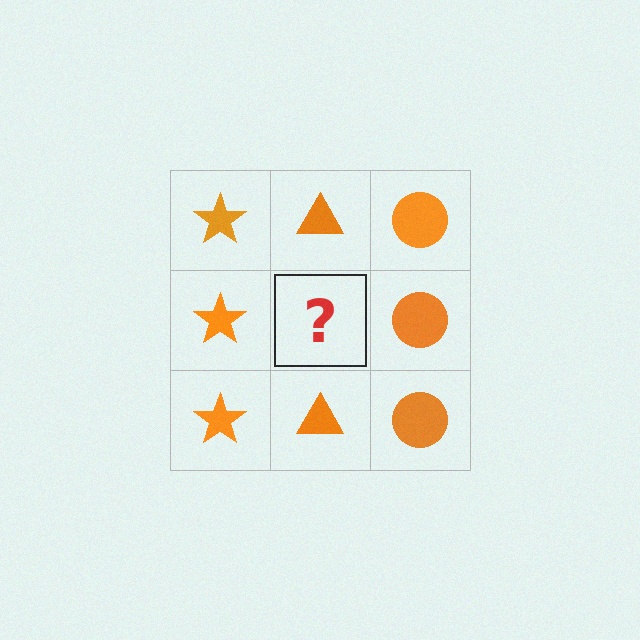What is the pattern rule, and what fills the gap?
The rule is that each column has a consistent shape. The gap should be filled with an orange triangle.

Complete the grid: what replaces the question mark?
The question mark should be replaced with an orange triangle.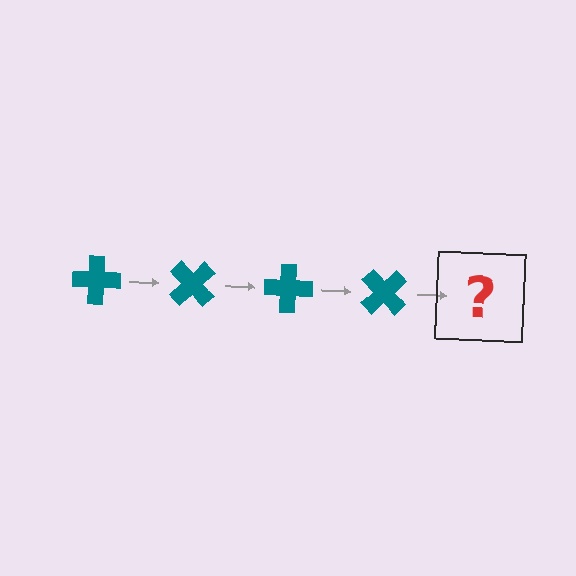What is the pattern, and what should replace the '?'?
The pattern is that the cross rotates 45 degrees each step. The '?' should be a teal cross rotated 180 degrees.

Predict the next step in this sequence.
The next step is a teal cross rotated 180 degrees.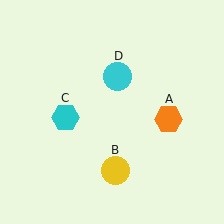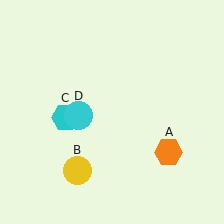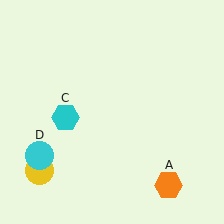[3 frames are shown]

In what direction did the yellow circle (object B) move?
The yellow circle (object B) moved left.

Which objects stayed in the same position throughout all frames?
Cyan hexagon (object C) remained stationary.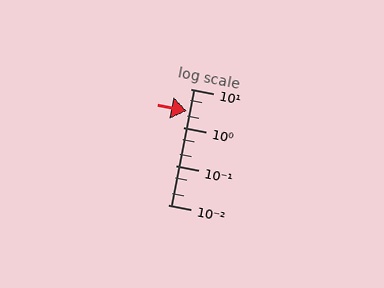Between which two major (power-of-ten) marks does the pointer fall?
The pointer is between 1 and 10.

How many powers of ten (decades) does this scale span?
The scale spans 3 decades, from 0.01 to 10.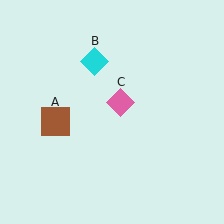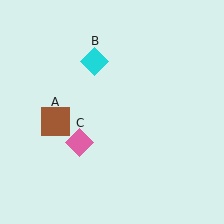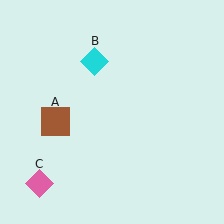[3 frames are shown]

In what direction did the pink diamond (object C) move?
The pink diamond (object C) moved down and to the left.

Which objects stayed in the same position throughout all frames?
Brown square (object A) and cyan diamond (object B) remained stationary.